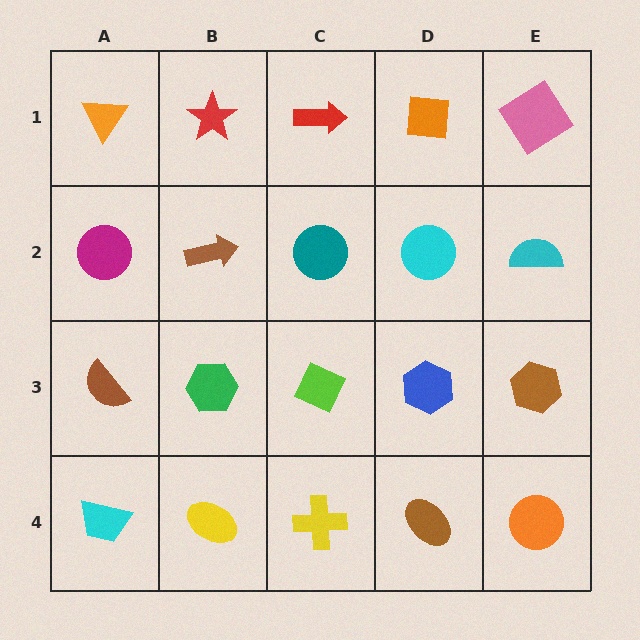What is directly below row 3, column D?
A brown ellipse.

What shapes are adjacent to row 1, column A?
A magenta circle (row 2, column A), a red star (row 1, column B).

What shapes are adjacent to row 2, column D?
An orange square (row 1, column D), a blue hexagon (row 3, column D), a teal circle (row 2, column C), a cyan semicircle (row 2, column E).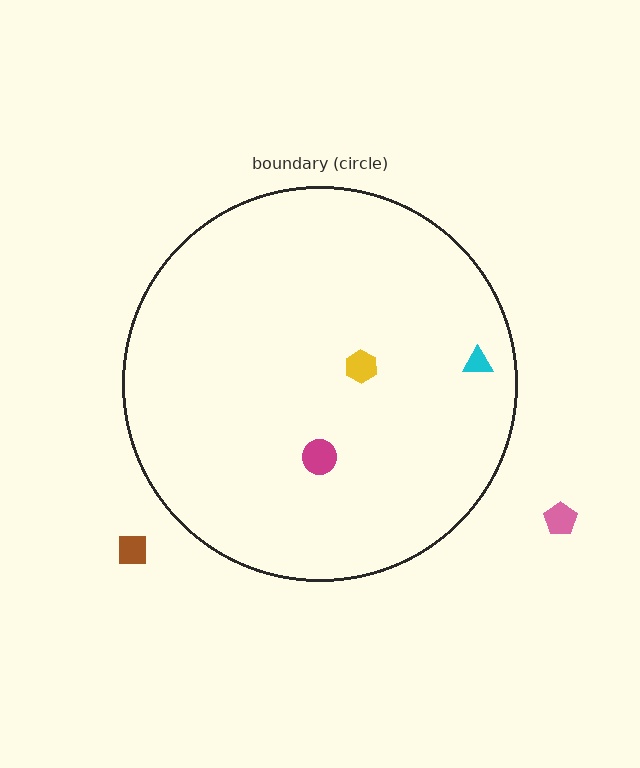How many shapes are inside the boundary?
3 inside, 2 outside.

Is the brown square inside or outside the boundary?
Outside.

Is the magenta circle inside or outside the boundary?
Inside.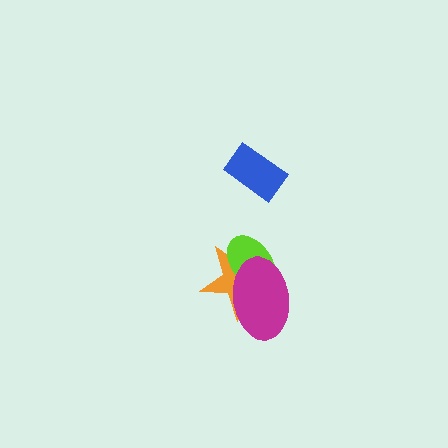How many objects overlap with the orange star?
2 objects overlap with the orange star.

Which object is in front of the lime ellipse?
The magenta ellipse is in front of the lime ellipse.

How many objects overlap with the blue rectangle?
0 objects overlap with the blue rectangle.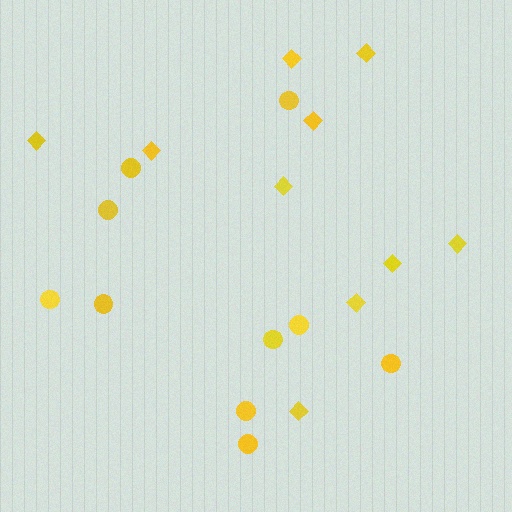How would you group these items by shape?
There are 2 groups: one group of diamonds (10) and one group of circles (10).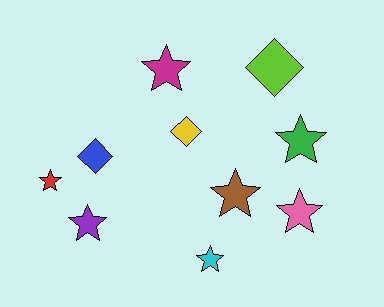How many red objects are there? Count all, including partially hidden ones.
There is 1 red object.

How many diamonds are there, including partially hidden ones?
There are 3 diamonds.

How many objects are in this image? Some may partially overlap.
There are 10 objects.